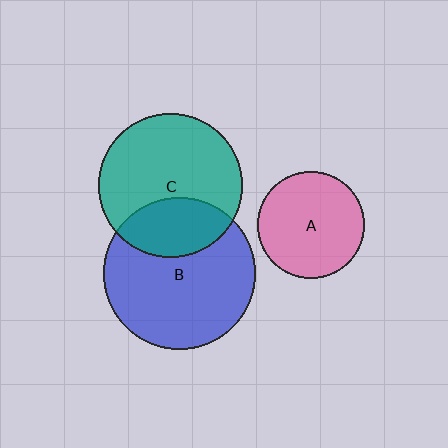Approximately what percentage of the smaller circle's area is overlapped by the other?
Approximately 30%.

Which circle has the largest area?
Circle B (blue).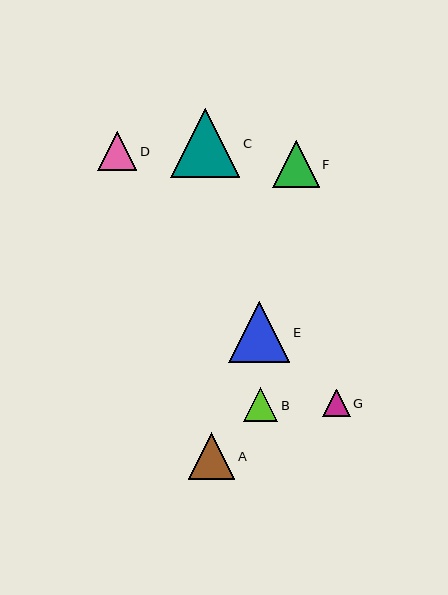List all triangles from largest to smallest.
From largest to smallest: C, E, F, A, D, B, G.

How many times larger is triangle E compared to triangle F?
Triangle E is approximately 1.3 times the size of triangle F.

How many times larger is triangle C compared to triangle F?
Triangle C is approximately 1.5 times the size of triangle F.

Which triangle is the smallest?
Triangle G is the smallest with a size of approximately 27 pixels.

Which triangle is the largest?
Triangle C is the largest with a size of approximately 69 pixels.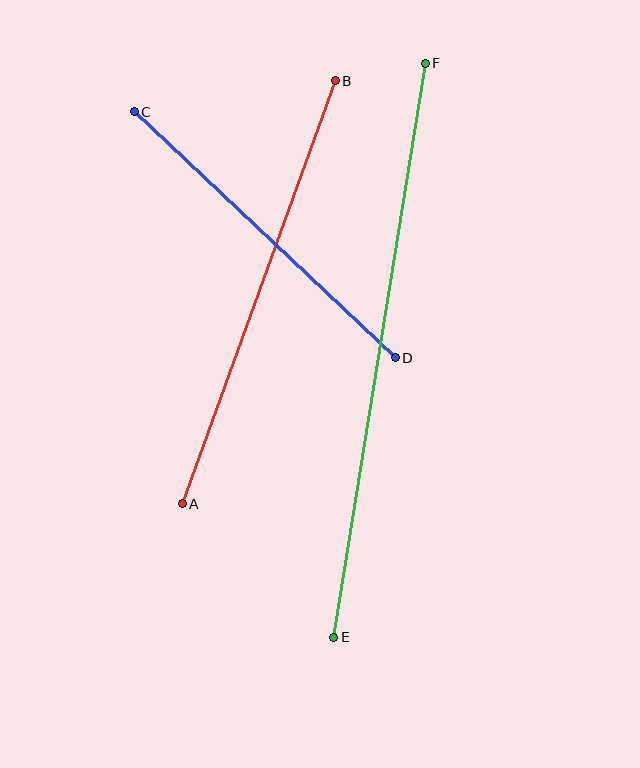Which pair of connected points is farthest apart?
Points E and F are farthest apart.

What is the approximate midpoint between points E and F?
The midpoint is at approximately (380, 350) pixels.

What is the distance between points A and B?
The distance is approximately 450 pixels.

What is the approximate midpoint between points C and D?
The midpoint is at approximately (265, 235) pixels.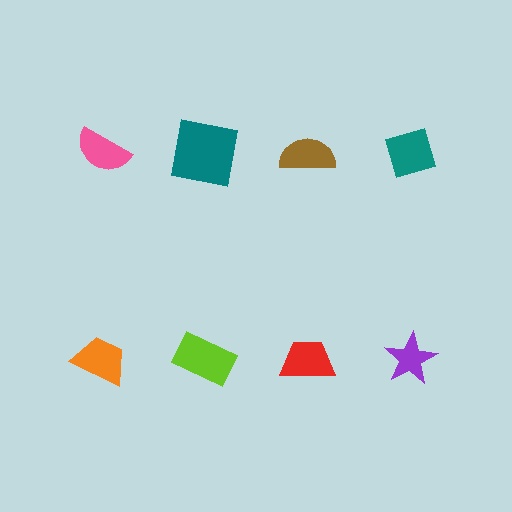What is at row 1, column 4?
A teal diamond.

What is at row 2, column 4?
A purple star.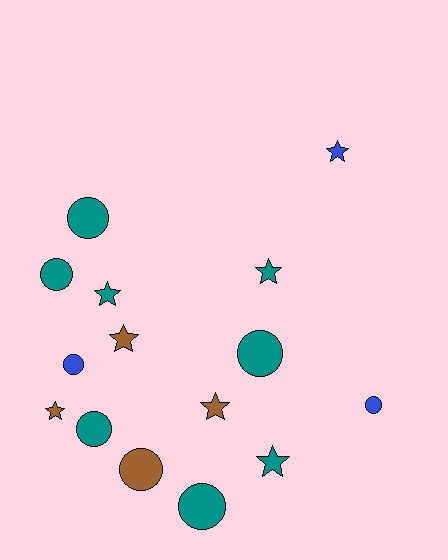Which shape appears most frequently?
Circle, with 8 objects.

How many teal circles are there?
There are 5 teal circles.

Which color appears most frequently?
Teal, with 8 objects.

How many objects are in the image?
There are 15 objects.